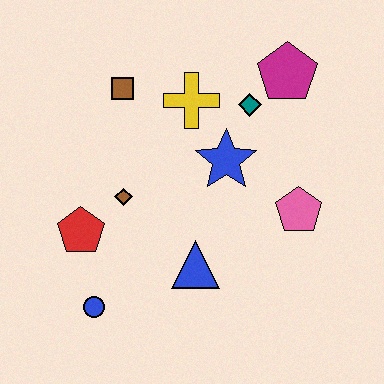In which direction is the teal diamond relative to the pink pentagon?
The teal diamond is above the pink pentagon.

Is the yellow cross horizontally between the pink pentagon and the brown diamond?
Yes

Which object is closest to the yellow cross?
The teal diamond is closest to the yellow cross.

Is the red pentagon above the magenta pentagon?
No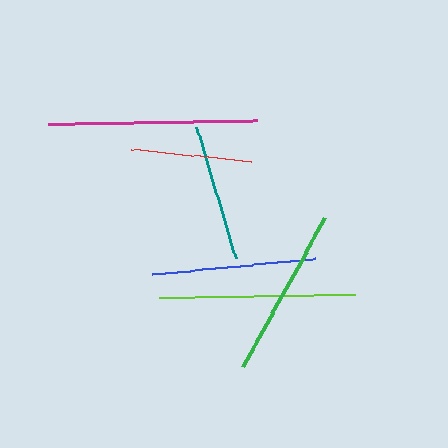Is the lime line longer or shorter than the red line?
The lime line is longer than the red line.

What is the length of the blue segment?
The blue segment is approximately 164 pixels long.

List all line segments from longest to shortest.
From longest to shortest: magenta, lime, green, blue, teal, red.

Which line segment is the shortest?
The red line is the shortest at approximately 121 pixels.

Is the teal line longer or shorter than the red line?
The teal line is longer than the red line.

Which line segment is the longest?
The magenta line is the longest at approximately 209 pixels.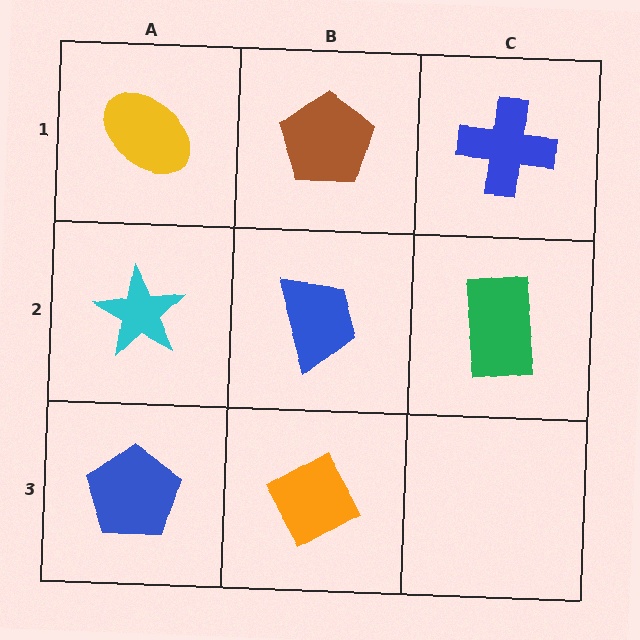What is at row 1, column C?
A blue cross.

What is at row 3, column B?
An orange diamond.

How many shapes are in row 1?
3 shapes.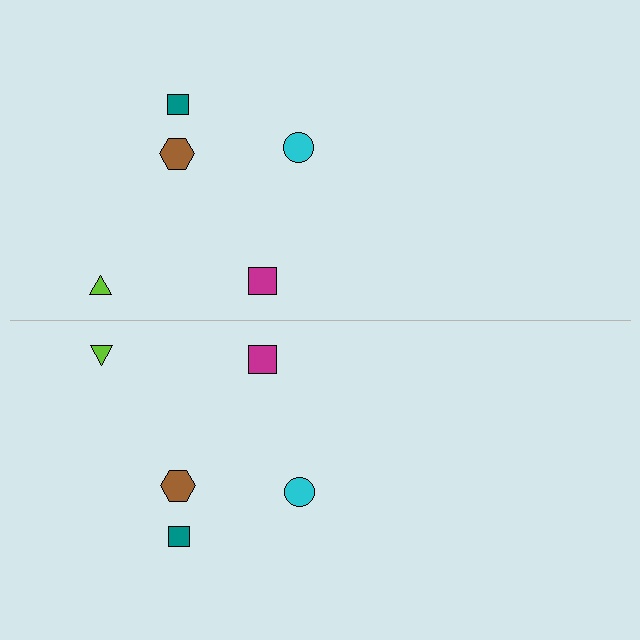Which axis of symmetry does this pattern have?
The pattern has a horizontal axis of symmetry running through the center of the image.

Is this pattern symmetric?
Yes, this pattern has bilateral (reflection) symmetry.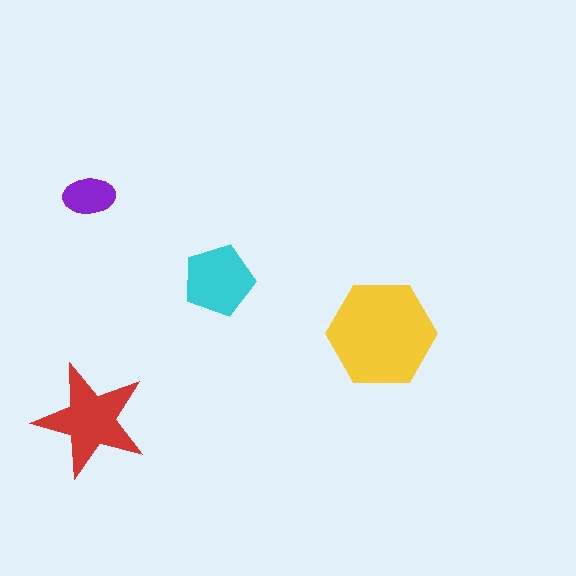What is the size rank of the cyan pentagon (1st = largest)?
3rd.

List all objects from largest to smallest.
The yellow hexagon, the red star, the cyan pentagon, the purple ellipse.